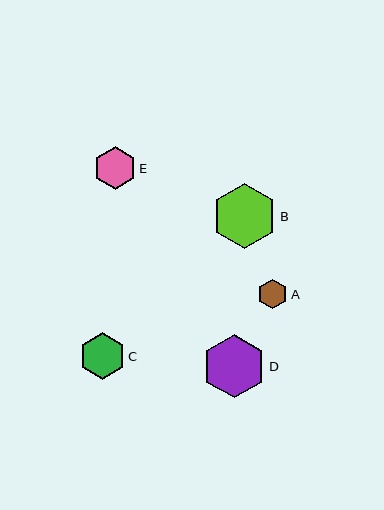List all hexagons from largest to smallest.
From largest to smallest: B, D, C, E, A.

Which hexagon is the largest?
Hexagon B is the largest with a size of approximately 65 pixels.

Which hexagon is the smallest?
Hexagon A is the smallest with a size of approximately 30 pixels.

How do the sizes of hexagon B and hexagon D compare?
Hexagon B and hexagon D are approximately the same size.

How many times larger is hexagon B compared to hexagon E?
Hexagon B is approximately 1.5 times the size of hexagon E.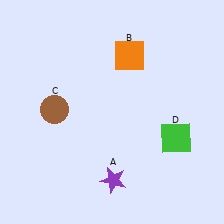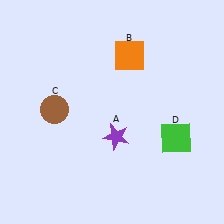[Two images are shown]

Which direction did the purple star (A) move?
The purple star (A) moved up.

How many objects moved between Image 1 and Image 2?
1 object moved between the two images.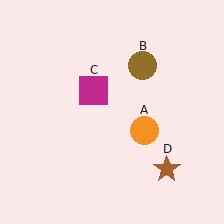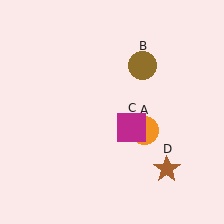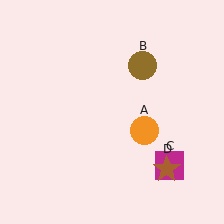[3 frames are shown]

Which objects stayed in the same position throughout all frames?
Orange circle (object A) and brown circle (object B) and brown star (object D) remained stationary.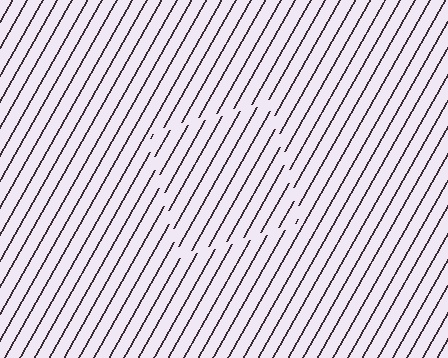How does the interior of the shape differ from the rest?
The interior of the shape contains the same grating, shifted by half a period — the contour is defined by the phase discontinuity where line-ends from the inner and outer gratings abut.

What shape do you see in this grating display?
An illusory square. The interior of the shape contains the same grating, shifted by half a period — the contour is defined by the phase discontinuity where line-ends from the inner and outer gratings abut.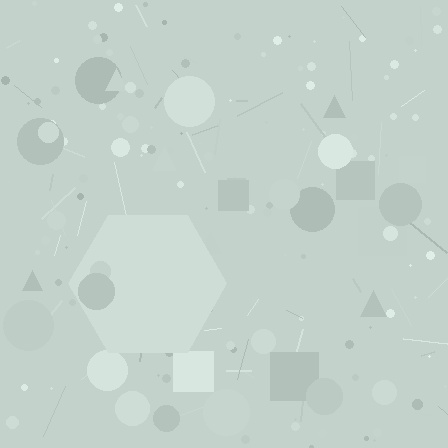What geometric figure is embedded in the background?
A hexagon is embedded in the background.